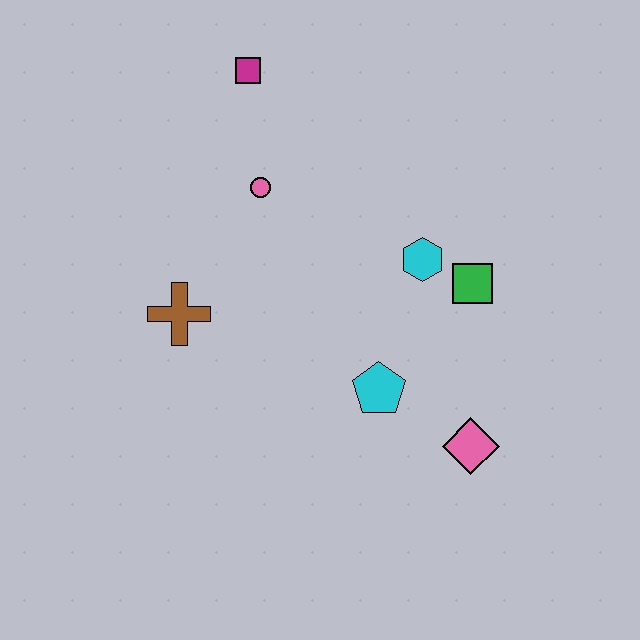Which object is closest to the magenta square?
The pink circle is closest to the magenta square.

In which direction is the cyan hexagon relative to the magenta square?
The cyan hexagon is below the magenta square.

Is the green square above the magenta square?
No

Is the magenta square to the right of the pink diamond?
No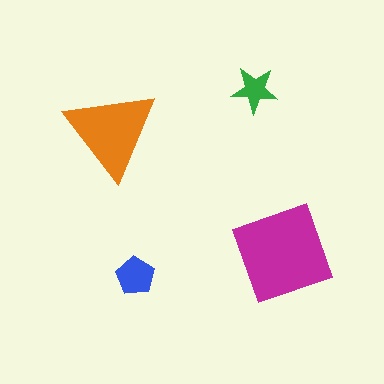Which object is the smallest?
The green star.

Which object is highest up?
The green star is topmost.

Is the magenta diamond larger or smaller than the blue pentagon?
Larger.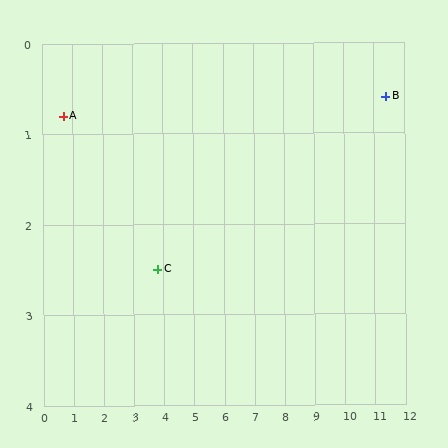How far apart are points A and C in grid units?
Points A and C are about 3.5 grid units apart.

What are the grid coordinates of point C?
Point C is at approximately (3.8, 2.5).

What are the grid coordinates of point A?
Point A is at approximately (0.7, 0.8).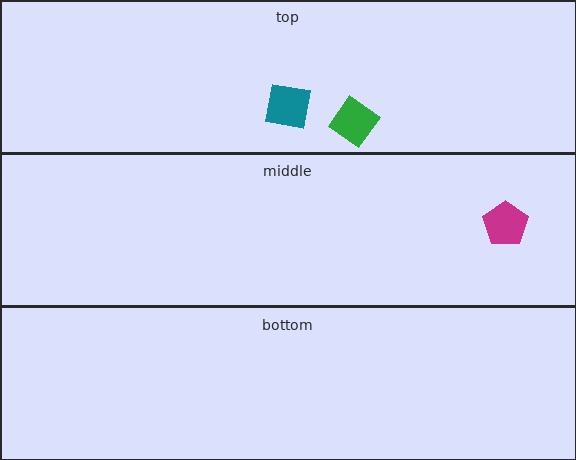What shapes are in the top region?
The teal square, the green diamond.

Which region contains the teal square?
The top region.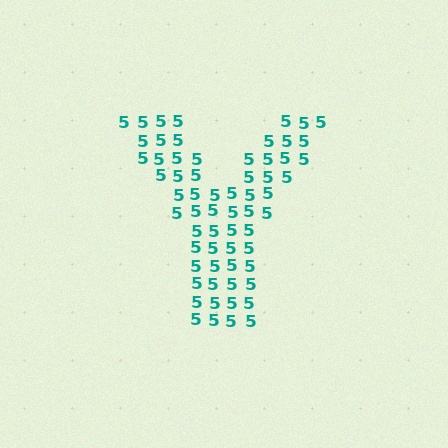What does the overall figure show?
The overall figure shows the letter Y.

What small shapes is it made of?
It is made of small digit 5's.